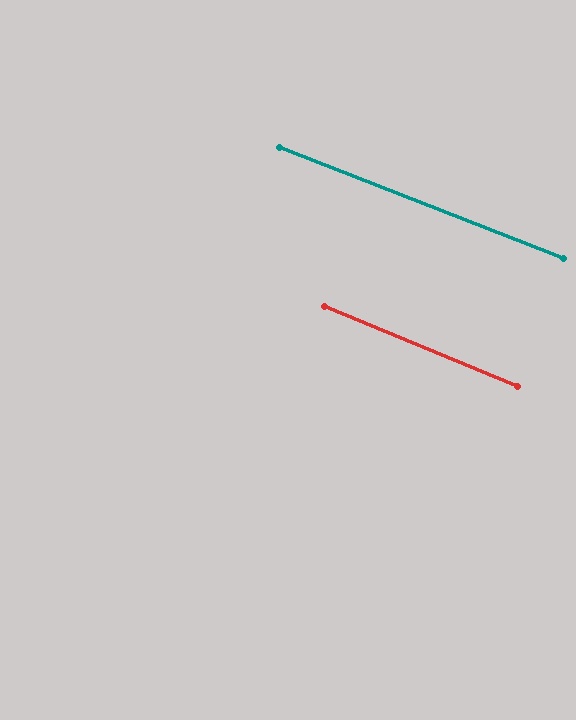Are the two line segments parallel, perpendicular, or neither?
Parallel — their directions differ by only 1.2°.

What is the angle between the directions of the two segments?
Approximately 1 degree.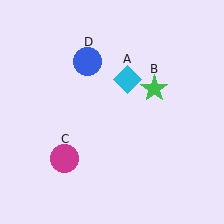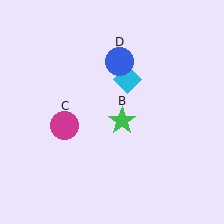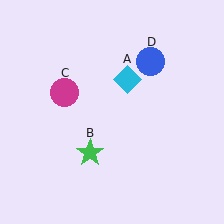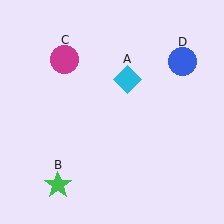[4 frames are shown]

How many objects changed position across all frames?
3 objects changed position: green star (object B), magenta circle (object C), blue circle (object D).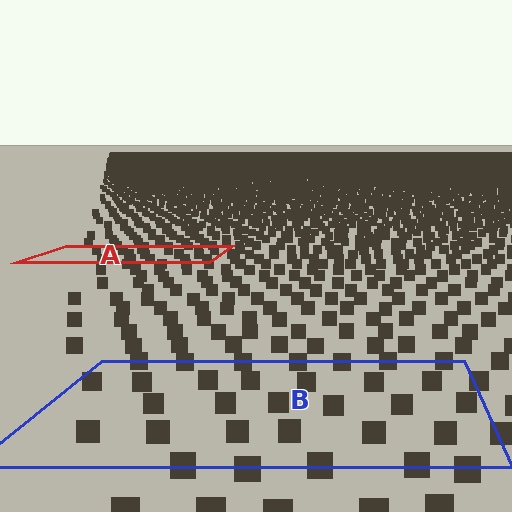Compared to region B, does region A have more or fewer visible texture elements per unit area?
Region A has more texture elements per unit area — they are packed more densely because it is farther away.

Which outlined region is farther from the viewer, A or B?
Region A is farther from the viewer — the texture elements inside it appear smaller and more densely packed.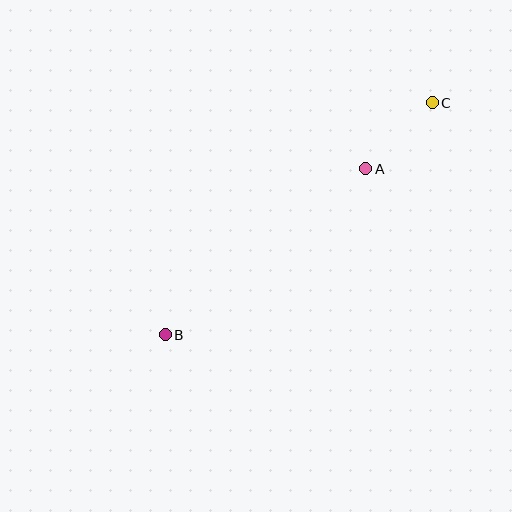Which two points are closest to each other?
Points A and C are closest to each other.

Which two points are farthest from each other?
Points B and C are farthest from each other.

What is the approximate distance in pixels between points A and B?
The distance between A and B is approximately 260 pixels.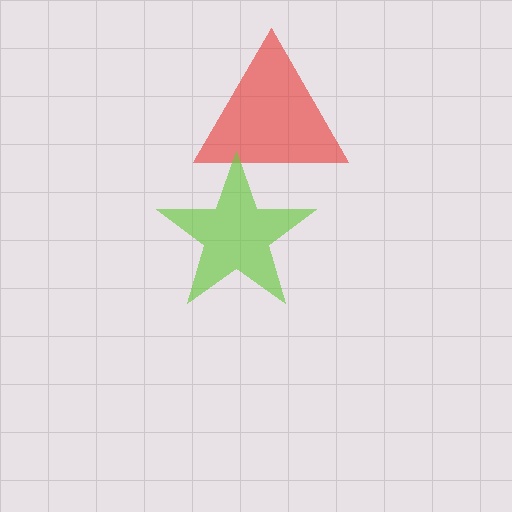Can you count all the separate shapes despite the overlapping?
Yes, there are 2 separate shapes.